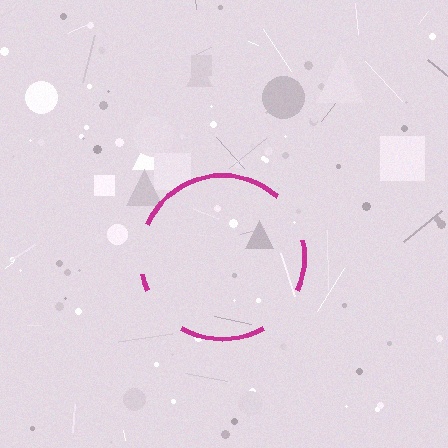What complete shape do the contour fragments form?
The contour fragments form a circle.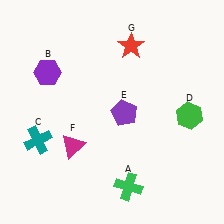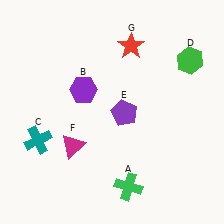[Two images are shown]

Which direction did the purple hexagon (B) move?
The purple hexagon (B) moved right.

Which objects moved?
The objects that moved are: the purple hexagon (B), the green hexagon (D).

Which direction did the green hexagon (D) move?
The green hexagon (D) moved up.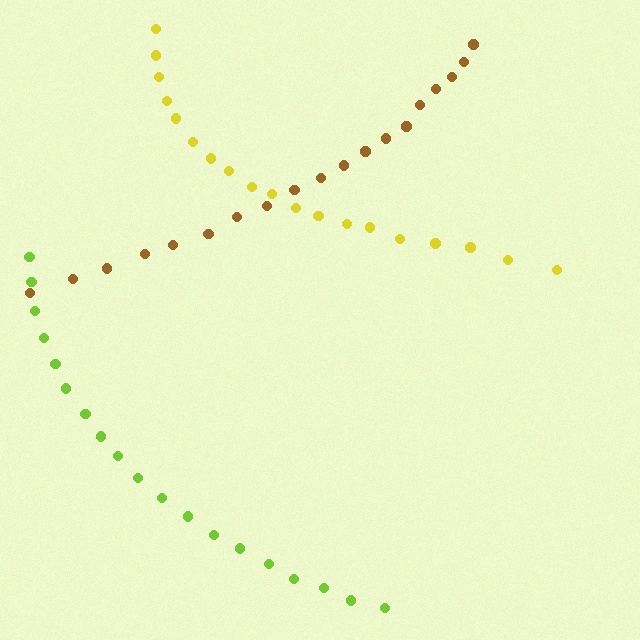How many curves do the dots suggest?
There are 3 distinct paths.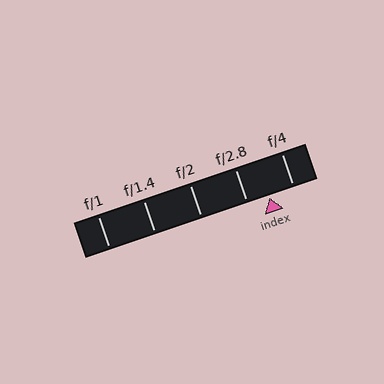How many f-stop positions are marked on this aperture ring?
There are 5 f-stop positions marked.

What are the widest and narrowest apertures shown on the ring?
The widest aperture shown is f/1 and the narrowest is f/4.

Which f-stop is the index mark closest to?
The index mark is closest to f/2.8.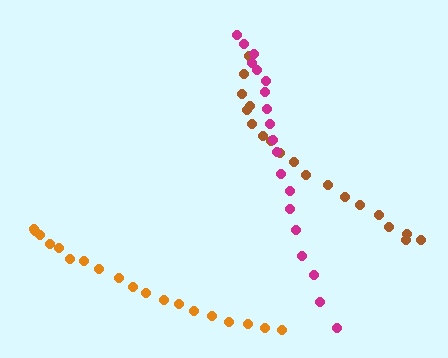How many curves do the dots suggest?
There are 3 distinct paths.